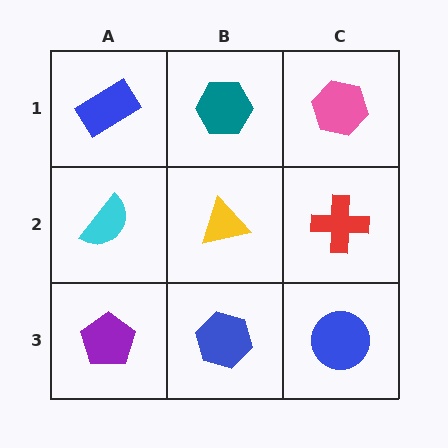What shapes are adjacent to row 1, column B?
A yellow triangle (row 2, column B), a blue rectangle (row 1, column A), a pink hexagon (row 1, column C).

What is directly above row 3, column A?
A cyan semicircle.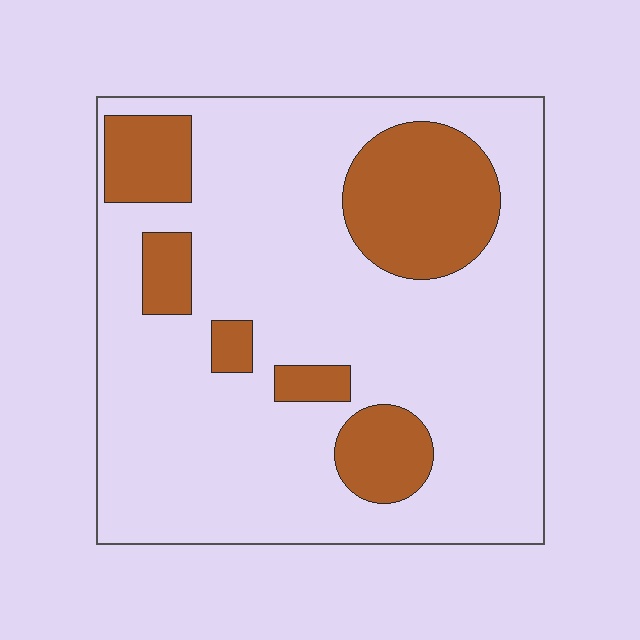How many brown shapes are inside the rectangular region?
6.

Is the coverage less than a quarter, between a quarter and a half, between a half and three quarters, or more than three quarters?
Less than a quarter.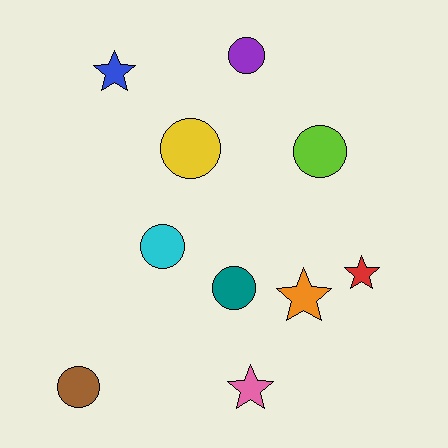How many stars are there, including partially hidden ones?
There are 4 stars.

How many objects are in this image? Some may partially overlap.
There are 10 objects.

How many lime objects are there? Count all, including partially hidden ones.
There is 1 lime object.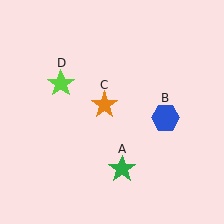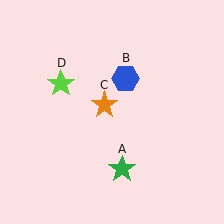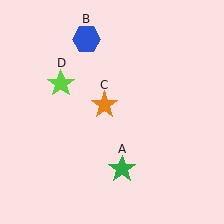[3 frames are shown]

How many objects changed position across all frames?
1 object changed position: blue hexagon (object B).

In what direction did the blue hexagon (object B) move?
The blue hexagon (object B) moved up and to the left.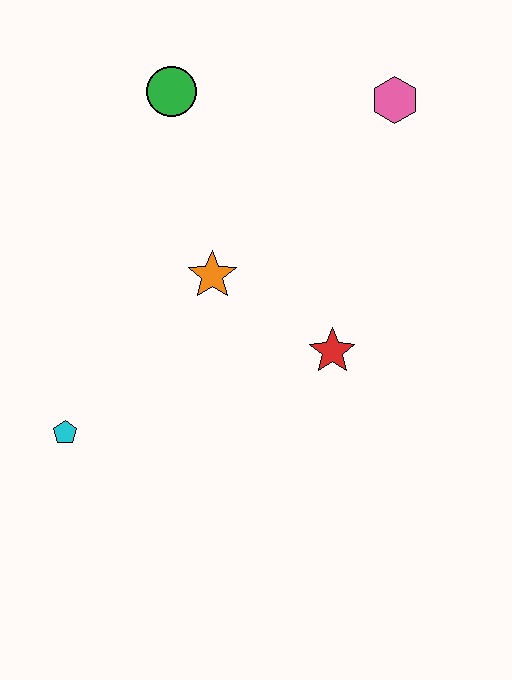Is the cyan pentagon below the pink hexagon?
Yes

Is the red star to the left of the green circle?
No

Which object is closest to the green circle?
The orange star is closest to the green circle.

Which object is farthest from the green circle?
The cyan pentagon is farthest from the green circle.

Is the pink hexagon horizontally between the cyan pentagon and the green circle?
No